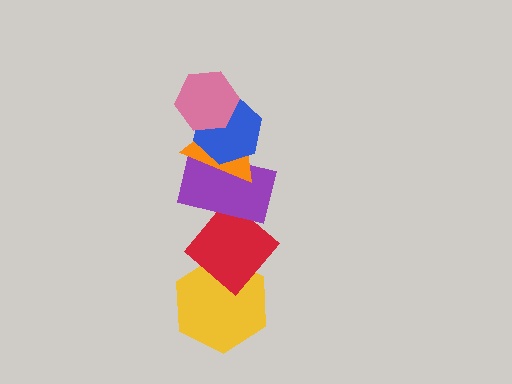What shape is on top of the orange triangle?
The blue hexagon is on top of the orange triangle.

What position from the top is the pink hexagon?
The pink hexagon is 1st from the top.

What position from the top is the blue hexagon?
The blue hexagon is 2nd from the top.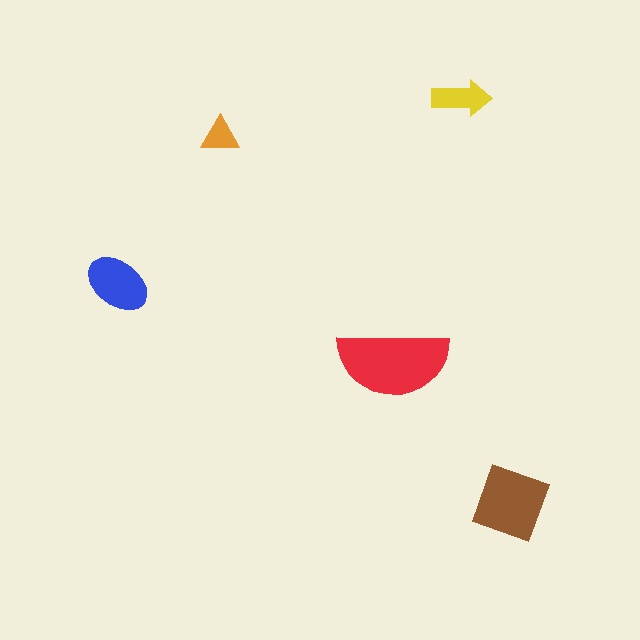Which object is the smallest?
The orange triangle.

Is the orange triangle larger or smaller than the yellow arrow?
Smaller.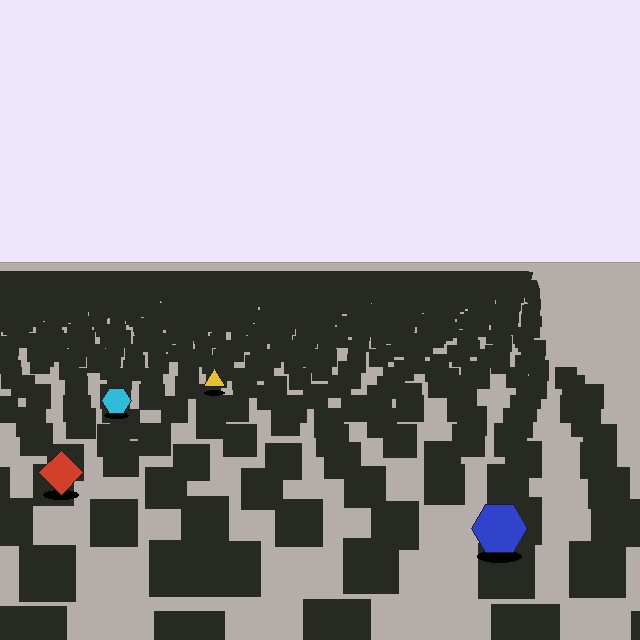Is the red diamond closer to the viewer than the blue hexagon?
No. The blue hexagon is closer — you can tell from the texture gradient: the ground texture is coarser near it.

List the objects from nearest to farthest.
From nearest to farthest: the blue hexagon, the red diamond, the cyan hexagon, the yellow triangle.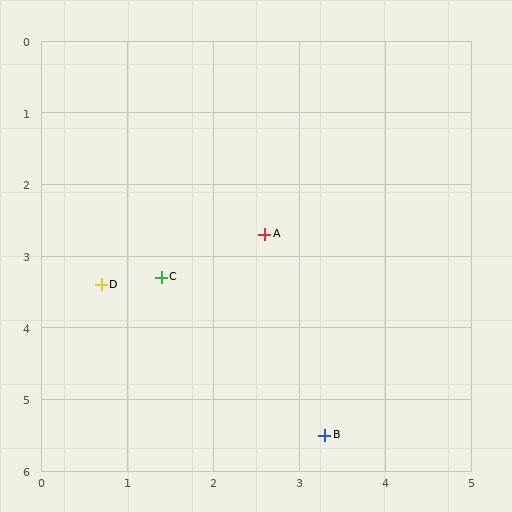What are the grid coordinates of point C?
Point C is at approximately (1.4, 3.3).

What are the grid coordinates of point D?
Point D is at approximately (0.7, 3.4).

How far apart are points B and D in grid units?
Points B and D are about 3.3 grid units apart.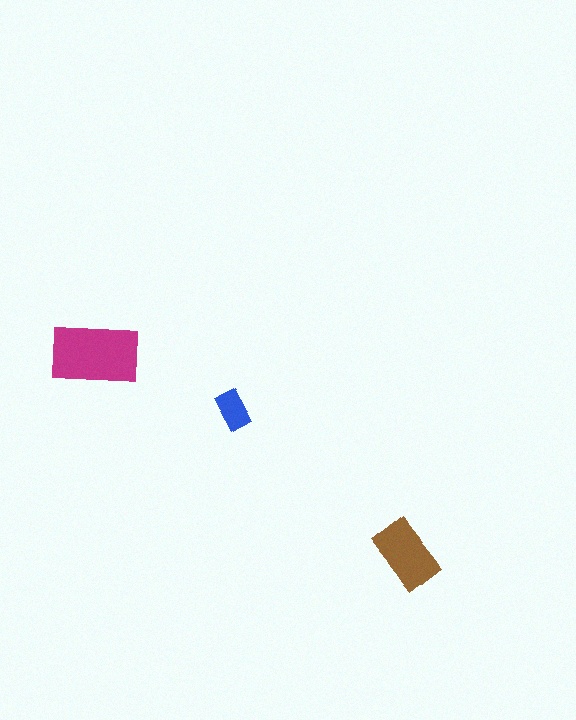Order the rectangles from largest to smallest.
the magenta one, the brown one, the blue one.